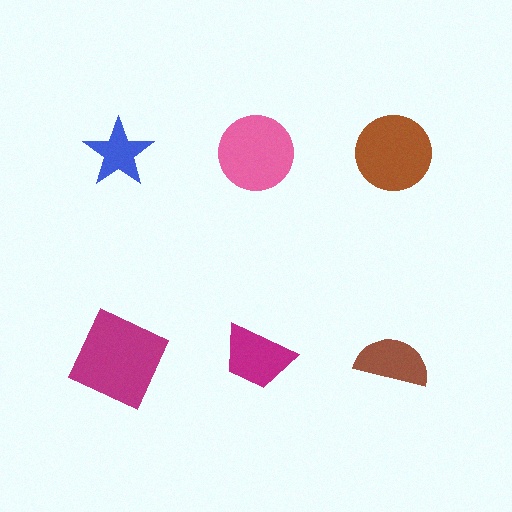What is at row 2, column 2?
A magenta trapezoid.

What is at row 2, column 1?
A magenta square.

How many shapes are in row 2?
3 shapes.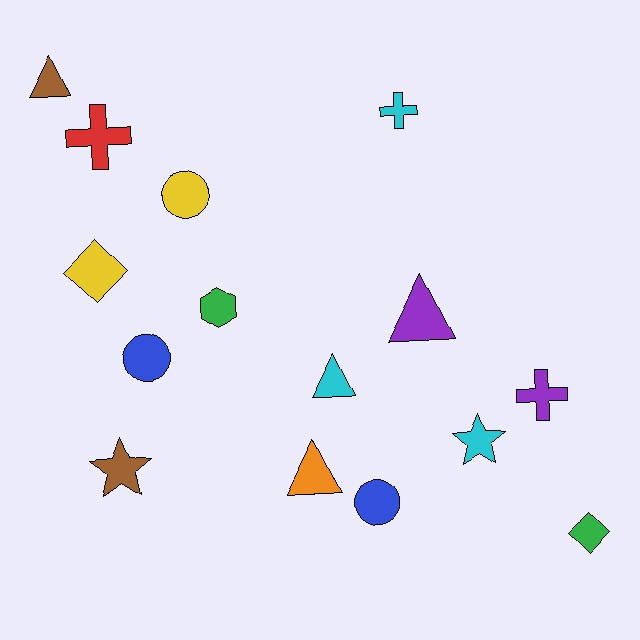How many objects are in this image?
There are 15 objects.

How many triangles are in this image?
There are 4 triangles.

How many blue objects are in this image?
There are 2 blue objects.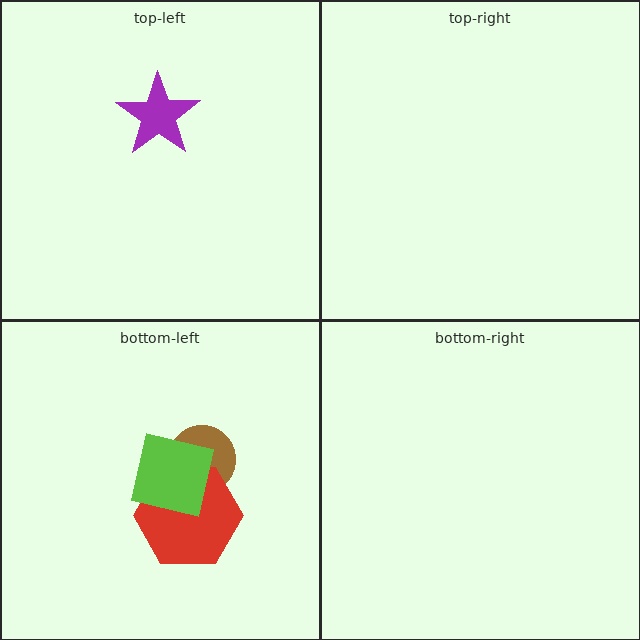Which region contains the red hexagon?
The bottom-left region.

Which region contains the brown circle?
The bottom-left region.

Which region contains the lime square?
The bottom-left region.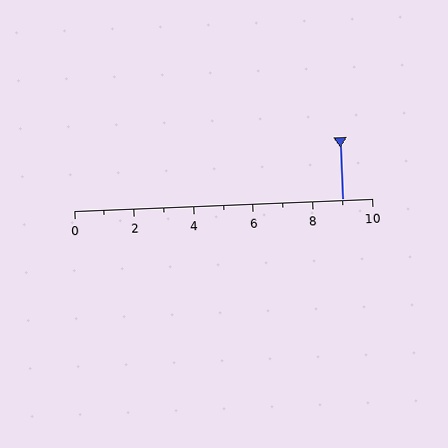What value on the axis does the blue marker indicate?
The marker indicates approximately 9.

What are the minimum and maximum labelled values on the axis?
The axis runs from 0 to 10.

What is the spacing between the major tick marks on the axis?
The major ticks are spaced 2 apart.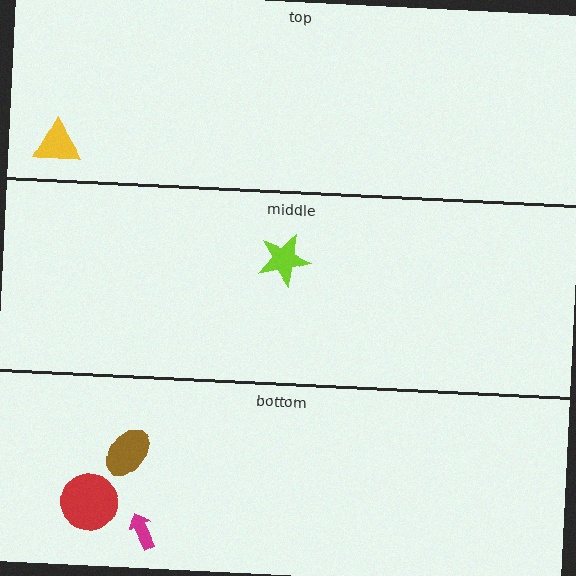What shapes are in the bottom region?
The magenta arrow, the brown ellipse, the red circle.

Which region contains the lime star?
The middle region.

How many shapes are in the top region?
1.